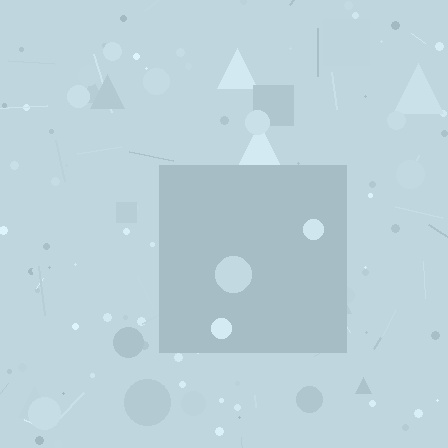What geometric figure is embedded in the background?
A square is embedded in the background.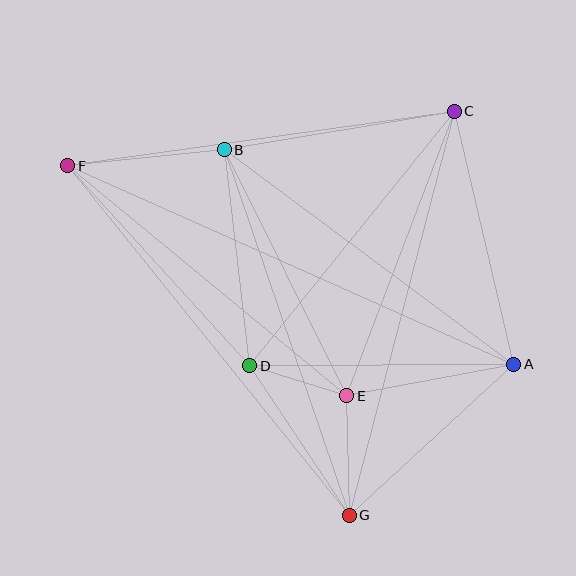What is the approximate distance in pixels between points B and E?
The distance between B and E is approximately 275 pixels.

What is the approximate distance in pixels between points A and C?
The distance between A and C is approximately 260 pixels.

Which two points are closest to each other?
Points D and E are closest to each other.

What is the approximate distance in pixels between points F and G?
The distance between F and G is approximately 449 pixels.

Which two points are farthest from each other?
Points A and F are farthest from each other.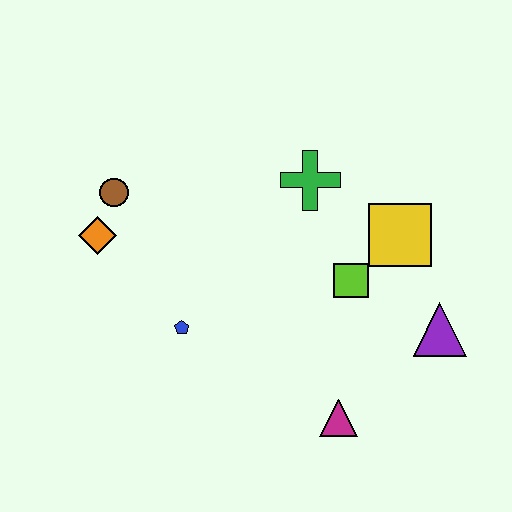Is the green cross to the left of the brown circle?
No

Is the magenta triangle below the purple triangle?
Yes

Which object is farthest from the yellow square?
The orange diamond is farthest from the yellow square.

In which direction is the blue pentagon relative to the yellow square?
The blue pentagon is to the left of the yellow square.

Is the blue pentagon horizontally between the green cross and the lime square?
No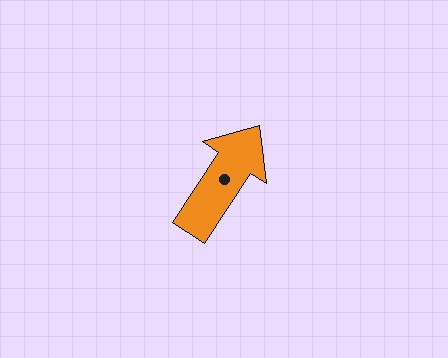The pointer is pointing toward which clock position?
Roughly 1 o'clock.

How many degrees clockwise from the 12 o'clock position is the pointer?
Approximately 33 degrees.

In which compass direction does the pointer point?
Northeast.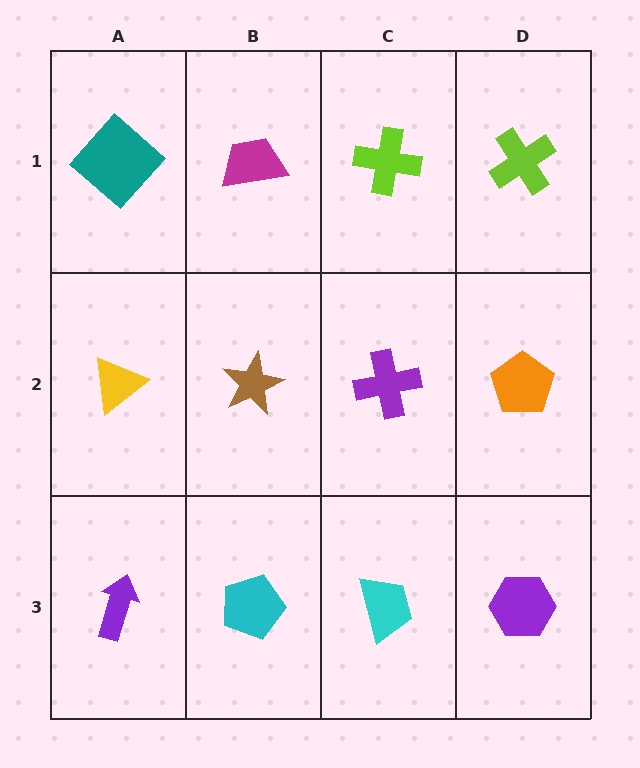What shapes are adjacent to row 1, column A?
A yellow triangle (row 2, column A), a magenta trapezoid (row 1, column B).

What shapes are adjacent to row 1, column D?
An orange pentagon (row 2, column D), a lime cross (row 1, column C).